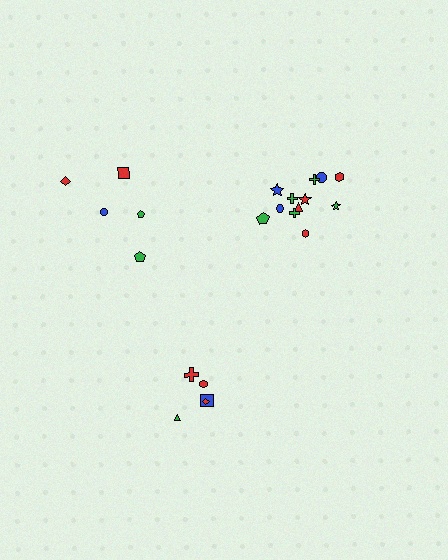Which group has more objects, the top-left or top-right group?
The top-right group.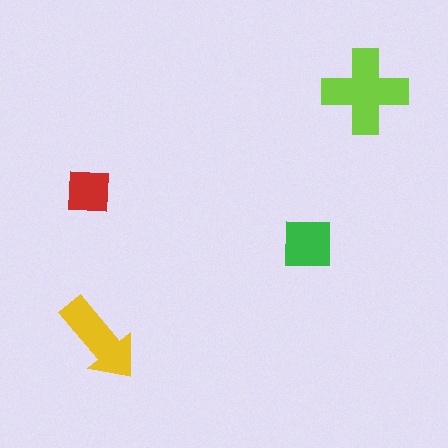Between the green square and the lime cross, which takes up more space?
The lime cross.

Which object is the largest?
The lime cross.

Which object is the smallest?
The red square.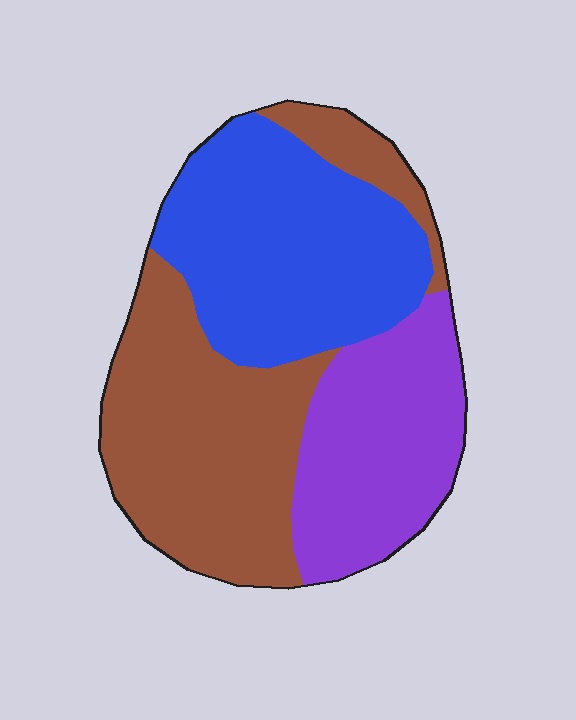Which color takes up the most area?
Brown, at roughly 40%.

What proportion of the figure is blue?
Blue covers about 35% of the figure.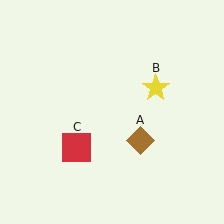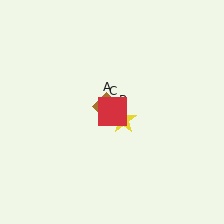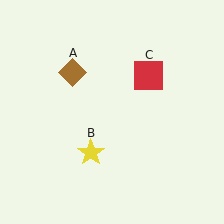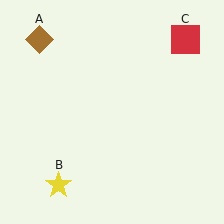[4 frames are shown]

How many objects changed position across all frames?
3 objects changed position: brown diamond (object A), yellow star (object B), red square (object C).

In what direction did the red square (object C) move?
The red square (object C) moved up and to the right.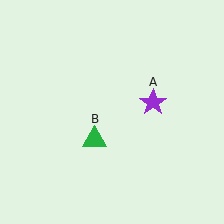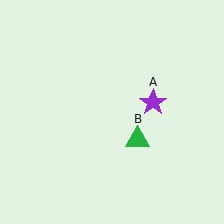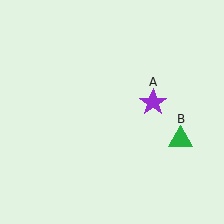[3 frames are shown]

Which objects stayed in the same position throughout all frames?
Purple star (object A) remained stationary.